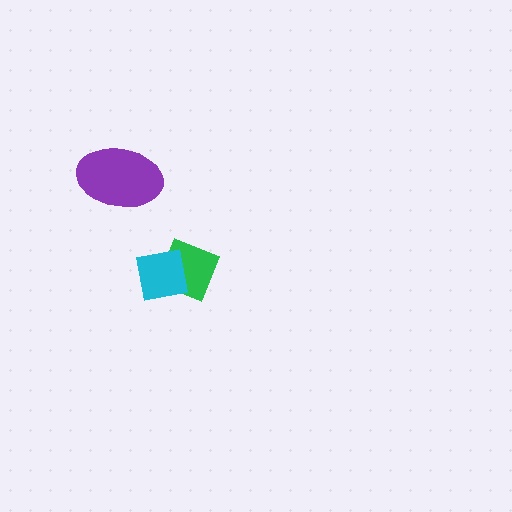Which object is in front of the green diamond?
The cyan square is in front of the green diamond.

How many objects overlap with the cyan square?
1 object overlaps with the cyan square.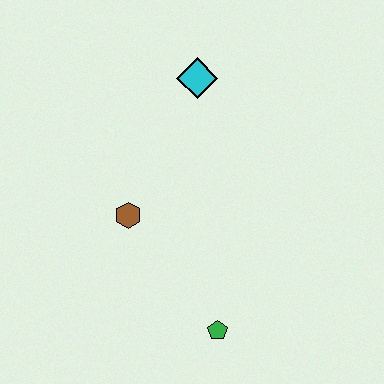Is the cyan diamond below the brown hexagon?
No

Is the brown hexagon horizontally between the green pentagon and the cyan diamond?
No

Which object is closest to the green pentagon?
The brown hexagon is closest to the green pentagon.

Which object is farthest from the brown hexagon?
The cyan diamond is farthest from the brown hexagon.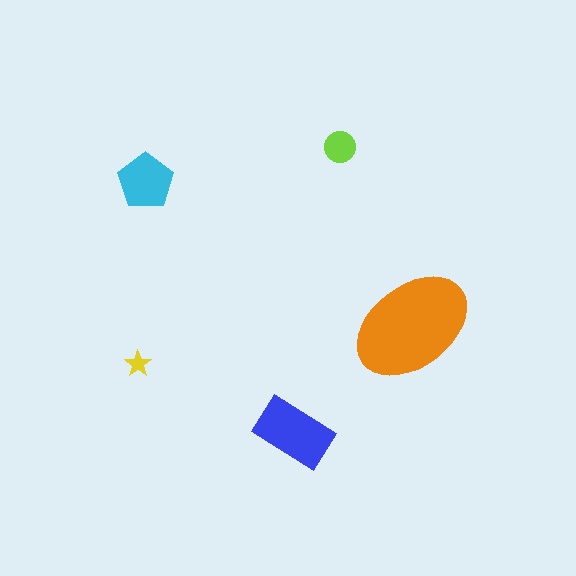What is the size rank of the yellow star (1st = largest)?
5th.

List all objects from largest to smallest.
The orange ellipse, the blue rectangle, the cyan pentagon, the lime circle, the yellow star.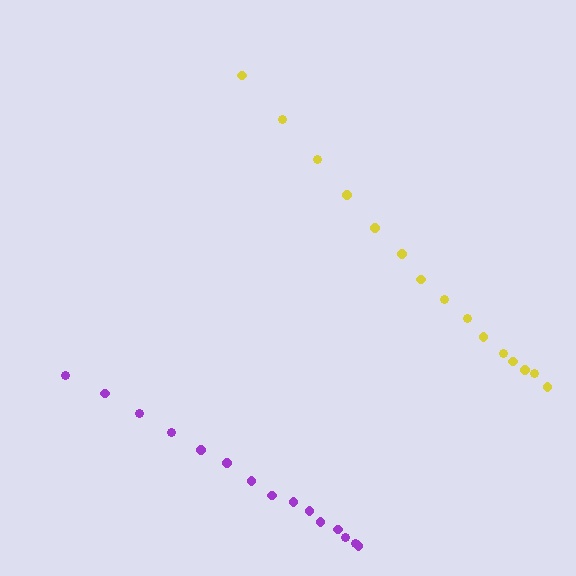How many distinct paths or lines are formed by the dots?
There are 2 distinct paths.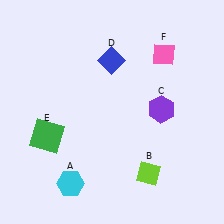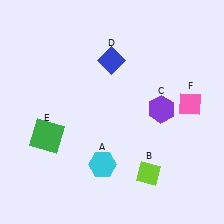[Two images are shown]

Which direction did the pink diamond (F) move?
The pink diamond (F) moved down.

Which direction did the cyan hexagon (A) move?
The cyan hexagon (A) moved right.